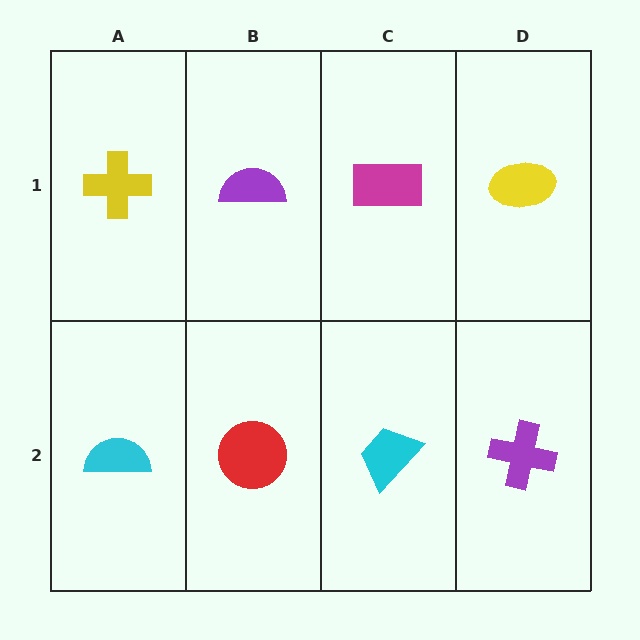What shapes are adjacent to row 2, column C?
A magenta rectangle (row 1, column C), a red circle (row 2, column B), a purple cross (row 2, column D).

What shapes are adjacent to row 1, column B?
A red circle (row 2, column B), a yellow cross (row 1, column A), a magenta rectangle (row 1, column C).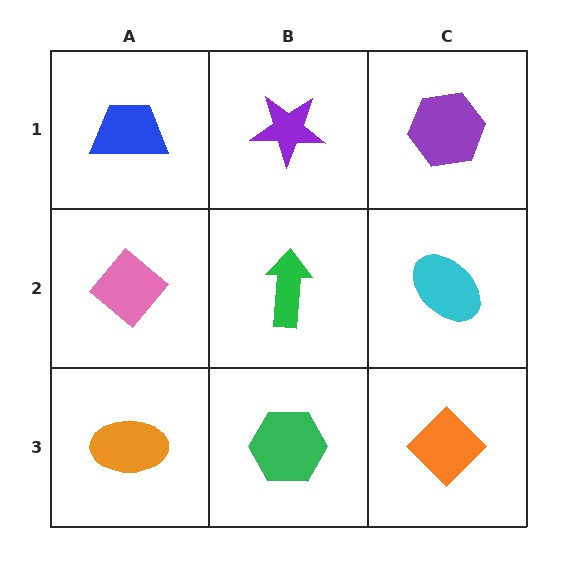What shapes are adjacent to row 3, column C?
A cyan ellipse (row 2, column C), a green hexagon (row 3, column B).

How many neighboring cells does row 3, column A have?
2.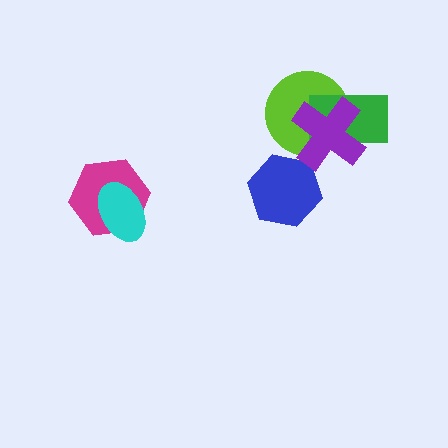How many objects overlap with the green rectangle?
2 objects overlap with the green rectangle.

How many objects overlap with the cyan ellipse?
1 object overlaps with the cyan ellipse.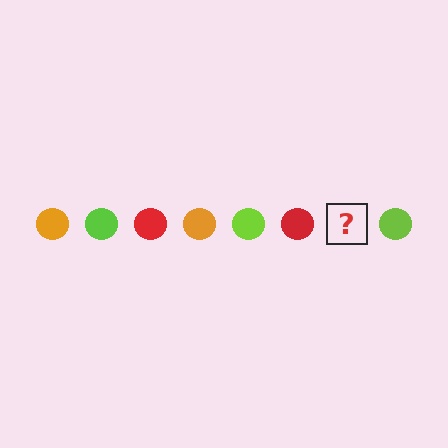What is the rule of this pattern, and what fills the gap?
The rule is that the pattern cycles through orange, lime, red circles. The gap should be filled with an orange circle.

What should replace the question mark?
The question mark should be replaced with an orange circle.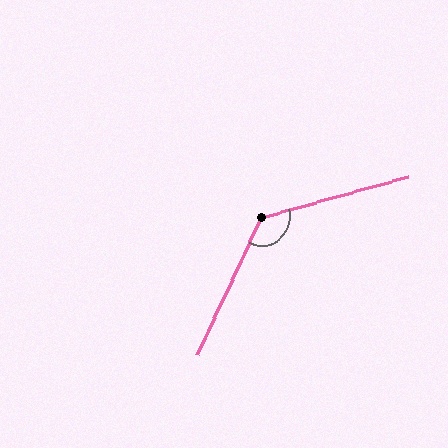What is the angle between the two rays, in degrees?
Approximately 130 degrees.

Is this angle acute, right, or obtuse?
It is obtuse.